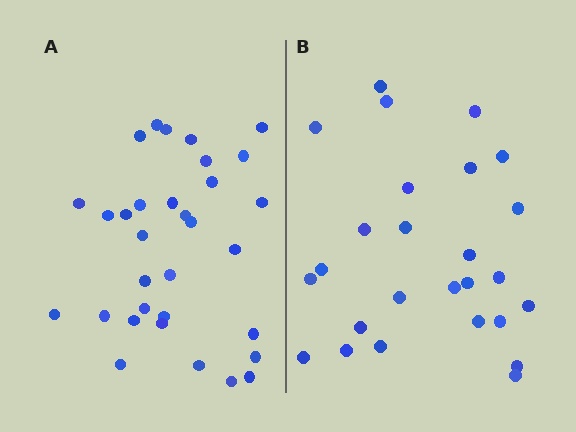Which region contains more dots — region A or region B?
Region A (the left region) has more dots.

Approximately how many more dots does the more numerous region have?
Region A has about 6 more dots than region B.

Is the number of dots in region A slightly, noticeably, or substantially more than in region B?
Region A has only slightly more — the two regions are fairly close. The ratio is roughly 1.2 to 1.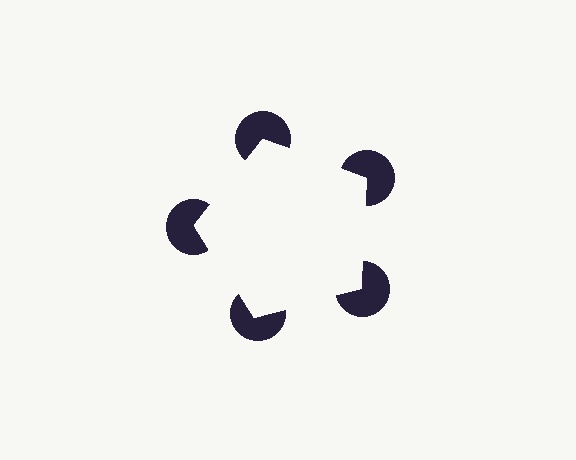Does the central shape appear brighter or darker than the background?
It typically appears slightly brighter than the background, even though no actual brightness change is drawn.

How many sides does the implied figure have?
5 sides.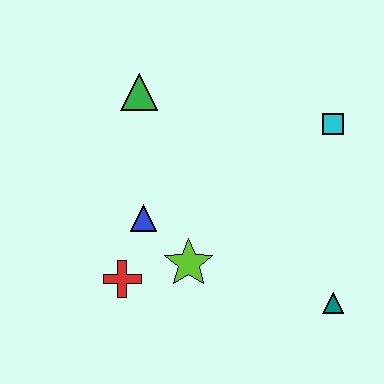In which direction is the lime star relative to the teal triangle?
The lime star is to the left of the teal triangle.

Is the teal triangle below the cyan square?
Yes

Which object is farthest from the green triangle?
The teal triangle is farthest from the green triangle.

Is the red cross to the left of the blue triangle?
Yes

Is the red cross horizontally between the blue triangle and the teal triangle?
No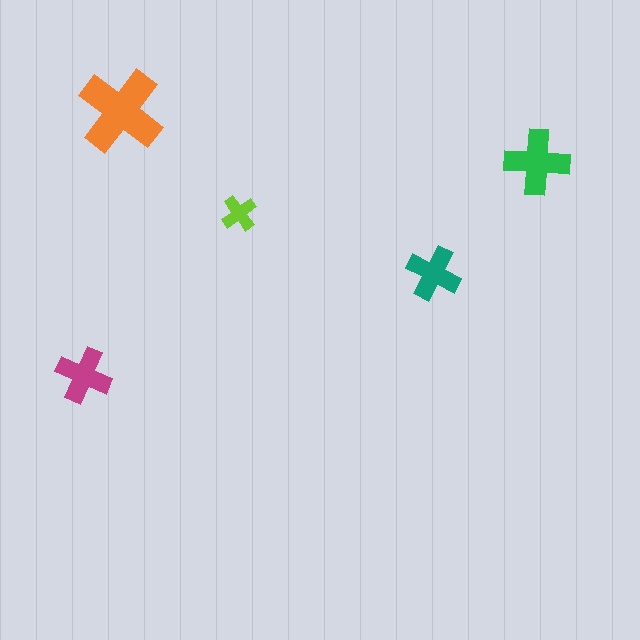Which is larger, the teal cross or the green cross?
The green one.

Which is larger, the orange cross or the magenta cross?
The orange one.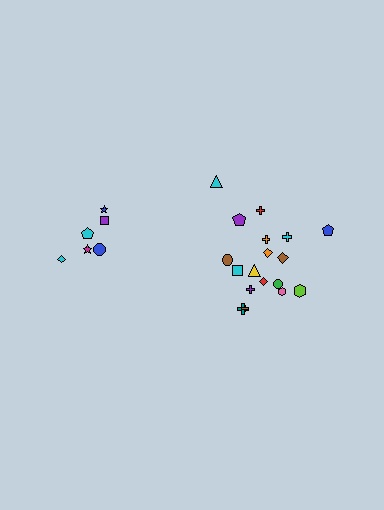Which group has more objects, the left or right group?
The right group.